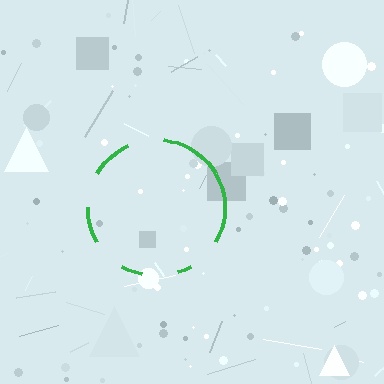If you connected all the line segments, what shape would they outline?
They would outline a circle.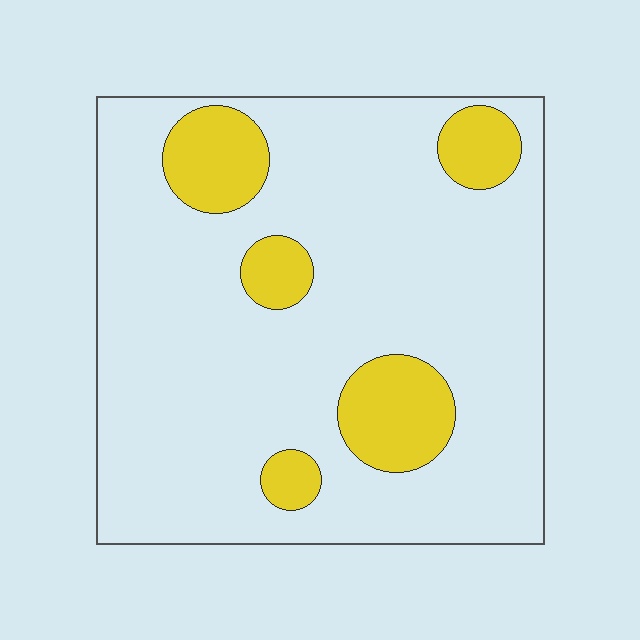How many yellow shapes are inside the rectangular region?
5.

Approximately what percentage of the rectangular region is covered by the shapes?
Approximately 15%.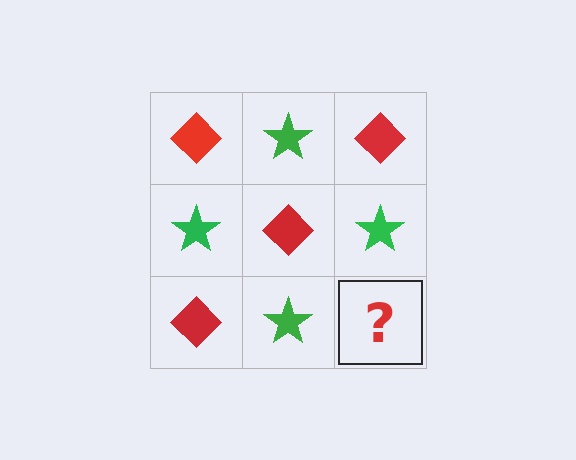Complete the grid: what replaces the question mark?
The question mark should be replaced with a red diamond.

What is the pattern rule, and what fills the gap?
The rule is that it alternates red diamond and green star in a checkerboard pattern. The gap should be filled with a red diamond.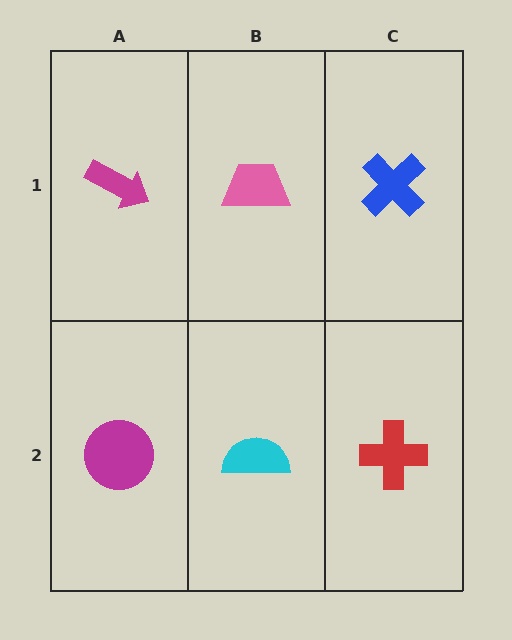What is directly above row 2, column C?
A blue cross.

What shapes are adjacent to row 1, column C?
A red cross (row 2, column C), a pink trapezoid (row 1, column B).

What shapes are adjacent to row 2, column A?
A magenta arrow (row 1, column A), a cyan semicircle (row 2, column B).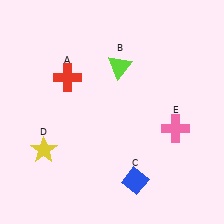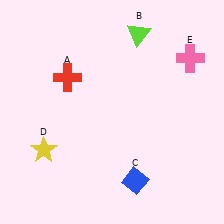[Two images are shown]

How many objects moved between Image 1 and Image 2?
2 objects moved between the two images.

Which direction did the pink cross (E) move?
The pink cross (E) moved up.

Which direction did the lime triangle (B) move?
The lime triangle (B) moved up.